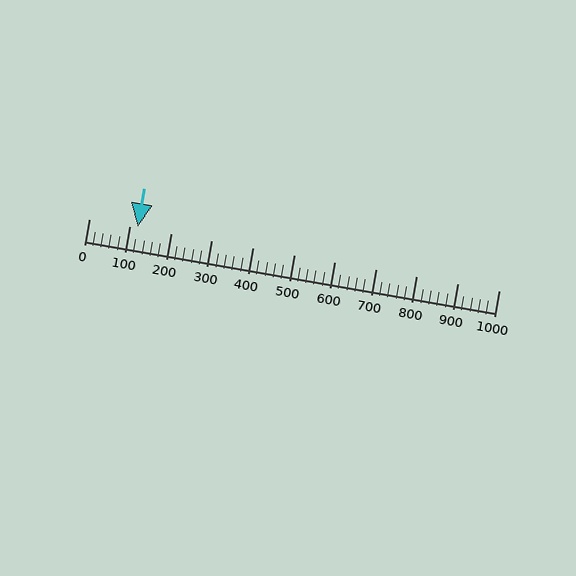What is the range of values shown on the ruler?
The ruler shows values from 0 to 1000.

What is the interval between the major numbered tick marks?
The major tick marks are spaced 100 units apart.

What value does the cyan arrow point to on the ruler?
The cyan arrow points to approximately 120.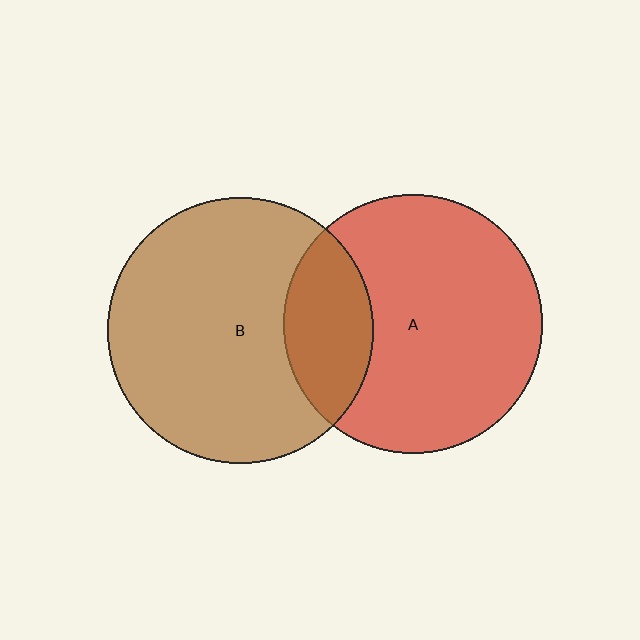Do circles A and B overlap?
Yes.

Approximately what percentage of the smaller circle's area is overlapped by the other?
Approximately 25%.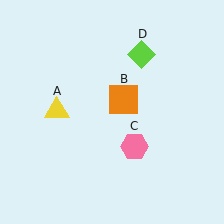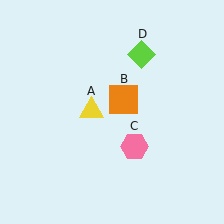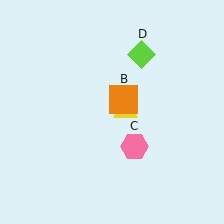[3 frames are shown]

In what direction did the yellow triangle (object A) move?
The yellow triangle (object A) moved right.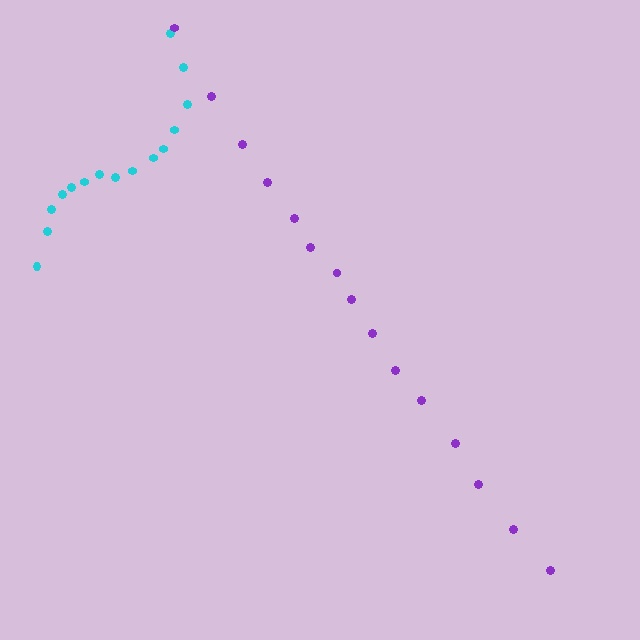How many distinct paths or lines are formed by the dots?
There are 2 distinct paths.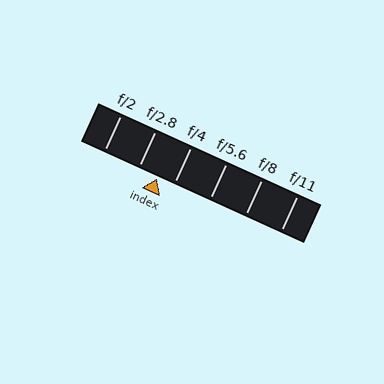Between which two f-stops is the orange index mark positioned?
The index mark is between f/2.8 and f/4.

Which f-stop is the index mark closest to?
The index mark is closest to f/4.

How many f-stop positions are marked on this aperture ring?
There are 6 f-stop positions marked.